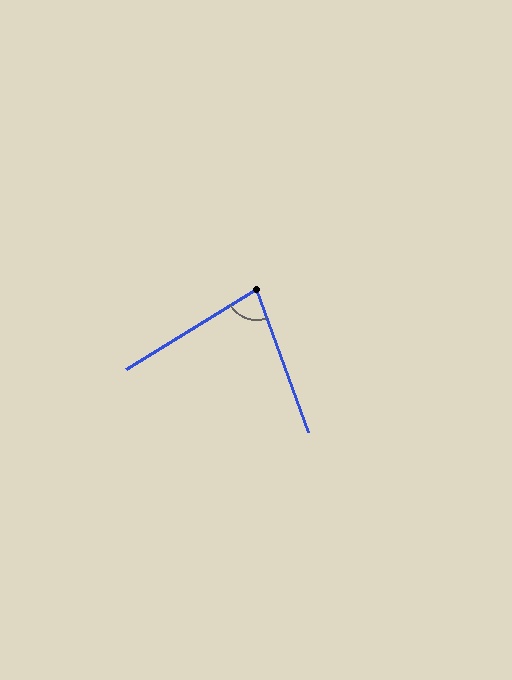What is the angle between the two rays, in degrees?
Approximately 78 degrees.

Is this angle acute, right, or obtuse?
It is acute.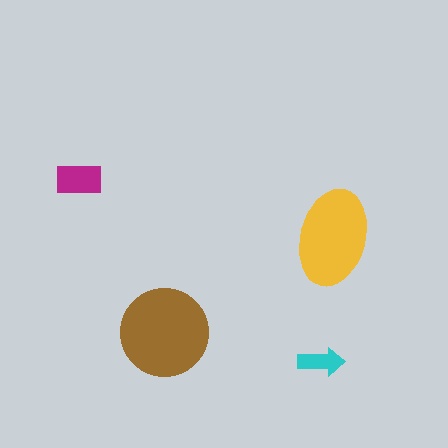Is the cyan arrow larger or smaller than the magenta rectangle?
Smaller.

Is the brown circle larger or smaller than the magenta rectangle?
Larger.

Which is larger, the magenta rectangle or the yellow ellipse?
The yellow ellipse.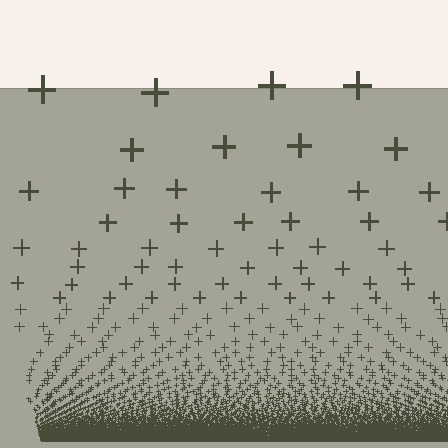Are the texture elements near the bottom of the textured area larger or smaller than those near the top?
Smaller. The gradient is inverted — elements near the bottom are smaller and denser.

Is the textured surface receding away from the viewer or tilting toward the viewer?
The surface appears to tilt toward the viewer. Texture elements get larger and sparser toward the top.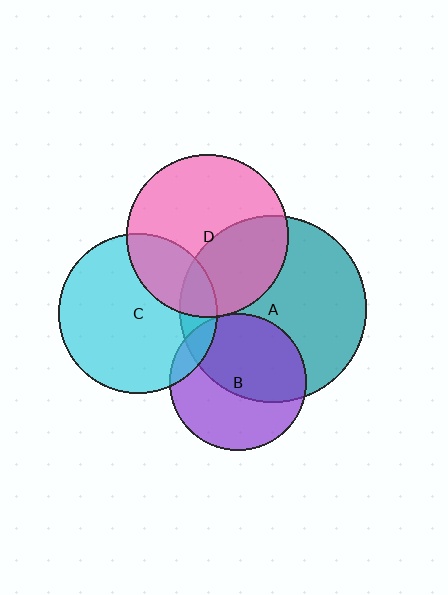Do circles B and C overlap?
Yes.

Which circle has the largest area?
Circle A (teal).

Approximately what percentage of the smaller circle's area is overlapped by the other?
Approximately 10%.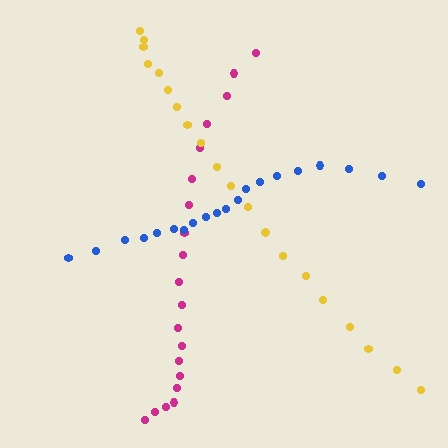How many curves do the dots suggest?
There are 3 distinct paths.